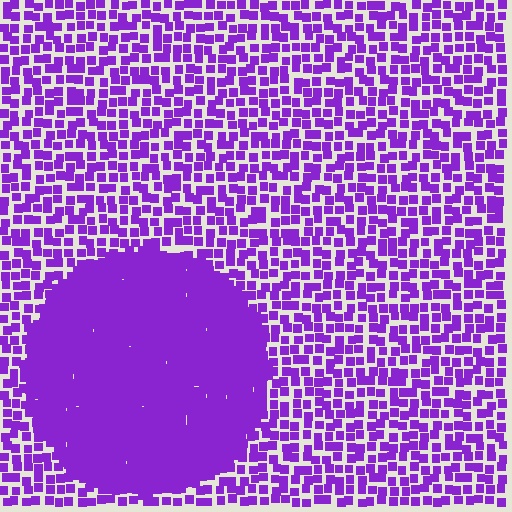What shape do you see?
I see a circle.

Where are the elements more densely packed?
The elements are more densely packed inside the circle boundary.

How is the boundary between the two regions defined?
The boundary is defined by a change in element density (approximately 2.6x ratio). All elements are the same color, size, and shape.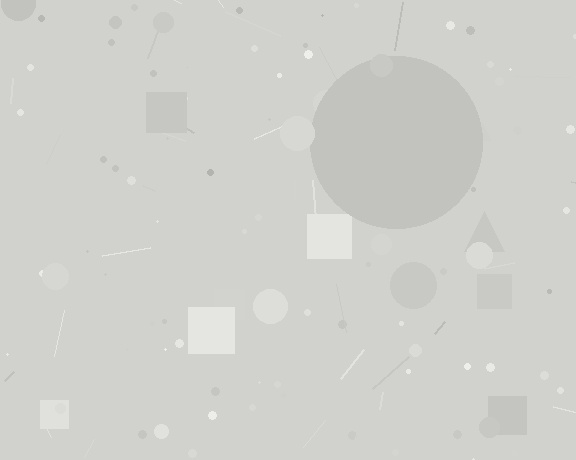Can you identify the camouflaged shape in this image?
The camouflaged shape is a circle.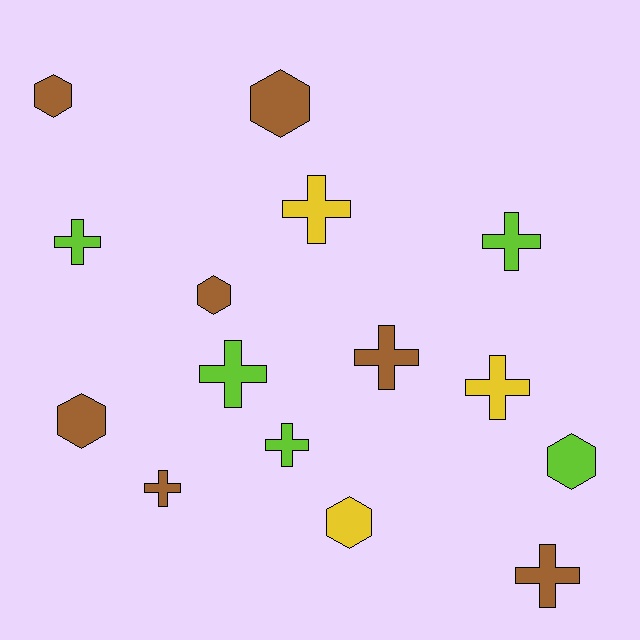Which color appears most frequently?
Brown, with 7 objects.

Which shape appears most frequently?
Cross, with 9 objects.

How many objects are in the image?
There are 15 objects.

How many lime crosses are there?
There are 4 lime crosses.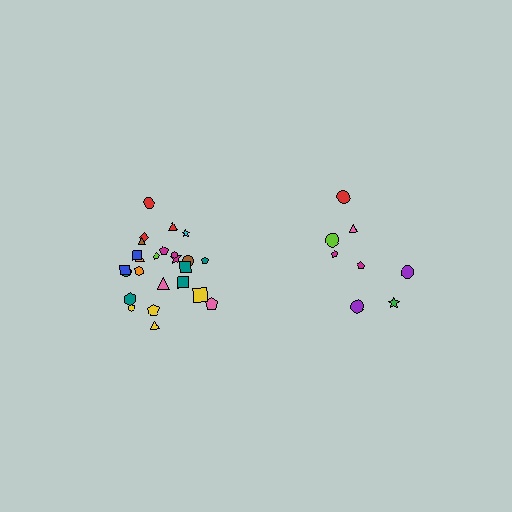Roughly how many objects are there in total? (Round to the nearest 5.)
Roughly 35 objects in total.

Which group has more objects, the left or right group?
The left group.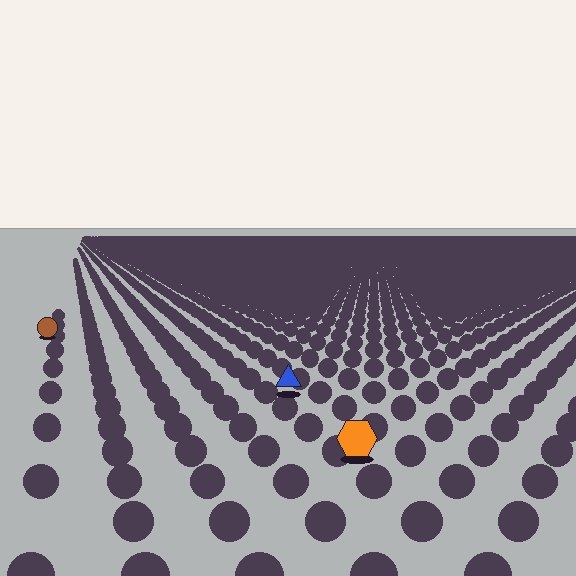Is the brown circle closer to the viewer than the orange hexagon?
No. The orange hexagon is closer — you can tell from the texture gradient: the ground texture is coarser near it.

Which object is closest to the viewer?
The orange hexagon is closest. The texture marks near it are larger and more spread out.